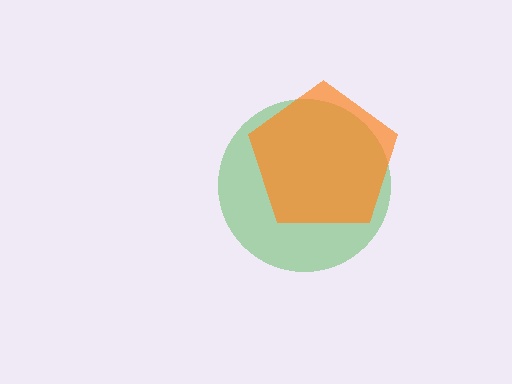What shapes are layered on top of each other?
The layered shapes are: a green circle, an orange pentagon.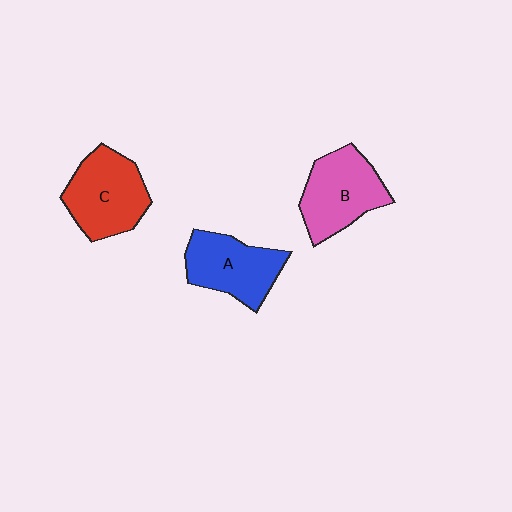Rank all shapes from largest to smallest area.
From largest to smallest: C (red), B (pink), A (blue).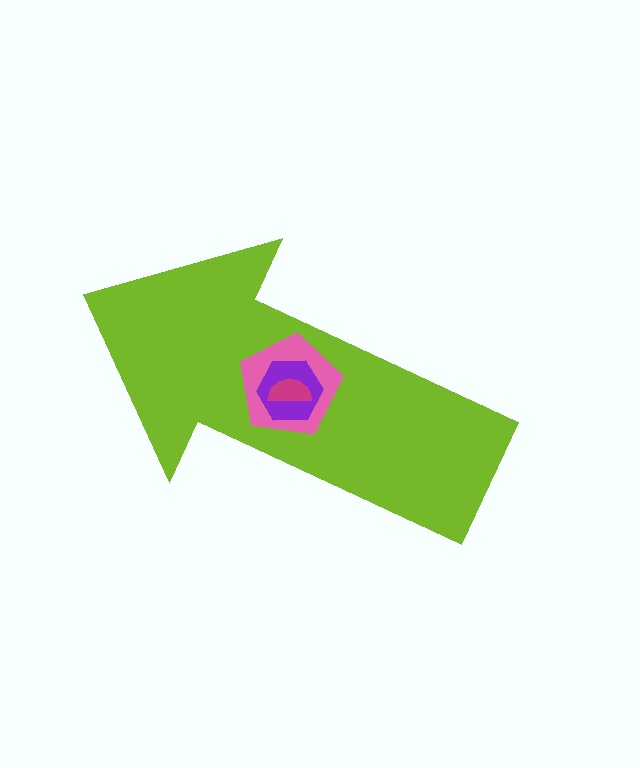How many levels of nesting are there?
4.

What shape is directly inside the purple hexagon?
The magenta semicircle.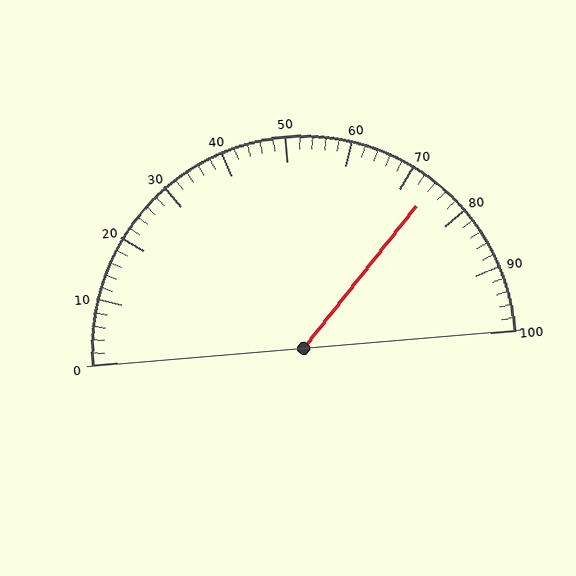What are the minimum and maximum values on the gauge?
The gauge ranges from 0 to 100.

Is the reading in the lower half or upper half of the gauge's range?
The reading is in the upper half of the range (0 to 100).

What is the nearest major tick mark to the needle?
The nearest major tick mark is 70.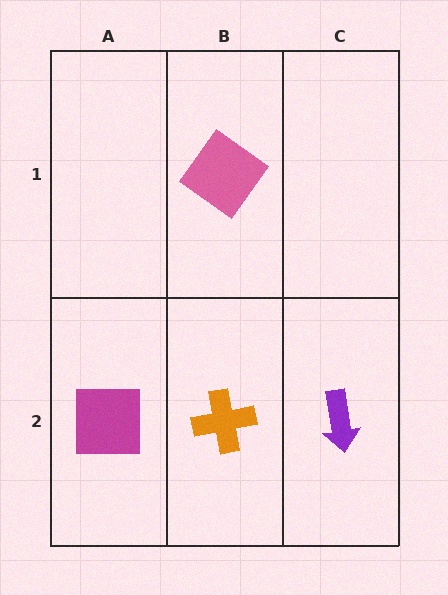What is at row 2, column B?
An orange cross.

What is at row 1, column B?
A pink diamond.